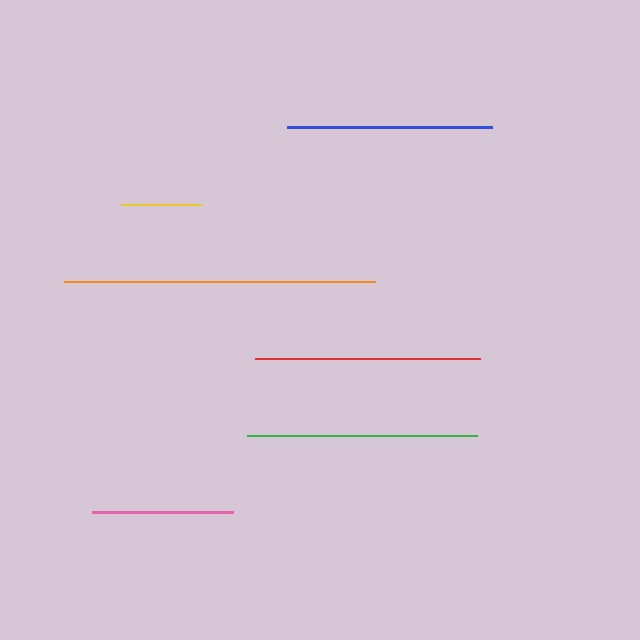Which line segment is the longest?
The orange line is the longest at approximately 311 pixels.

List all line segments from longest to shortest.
From longest to shortest: orange, green, red, blue, pink, yellow.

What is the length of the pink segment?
The pink segment is approximately 140 pixels long.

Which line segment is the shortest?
The yellow line is the shortest at approximately 80 pixels.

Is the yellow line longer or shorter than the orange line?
The orange line is longer than the yellow line.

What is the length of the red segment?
The red segment is approximately 225 pixels long.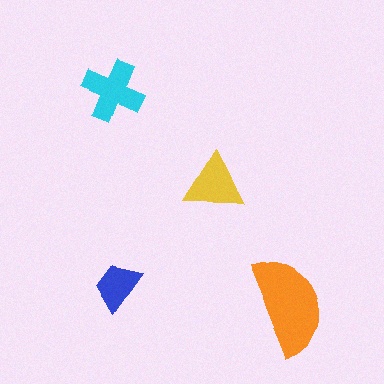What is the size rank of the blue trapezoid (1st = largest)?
4th.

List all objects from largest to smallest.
The orange semicircle, the cyan cross, the yellow triangle, the blue trapezoid.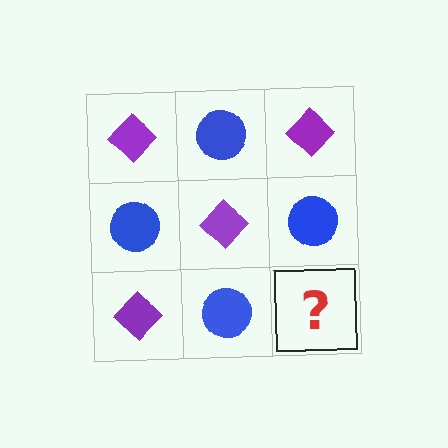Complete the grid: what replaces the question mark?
The question mark should be replaced with a purple diamond.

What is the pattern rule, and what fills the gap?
The rule is that it alternates purple diamond and blue circle in a checkerboard pattern. The gap should be filled with a purple diamond.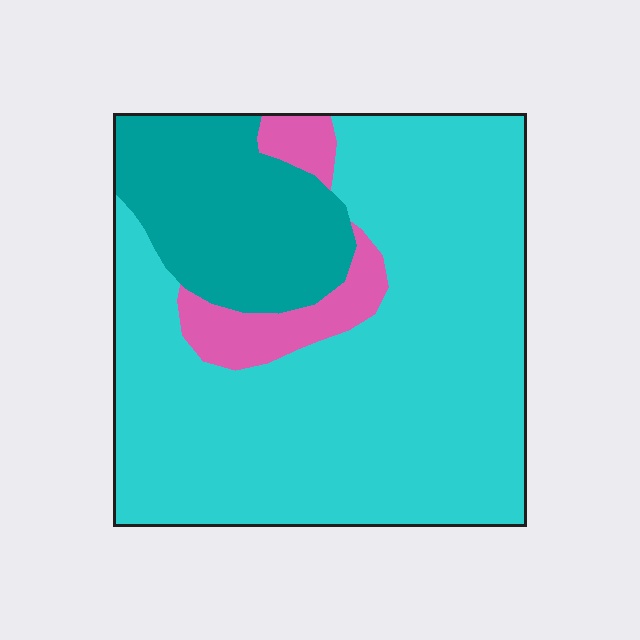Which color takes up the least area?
Pink, at roughly 10%.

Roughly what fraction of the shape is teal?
Teal covers about 20% of the shape.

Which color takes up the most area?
Cyan, at roughly 70%.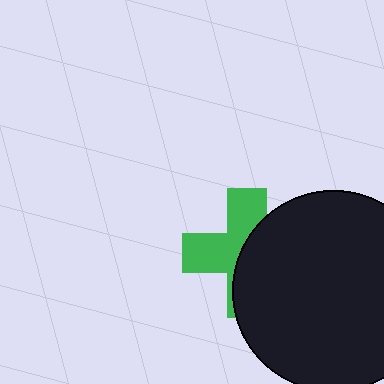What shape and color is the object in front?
The object in front is a black circle.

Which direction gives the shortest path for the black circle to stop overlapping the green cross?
Moving right gives the shortest separation.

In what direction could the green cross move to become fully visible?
The green cross could move left. That would shift it out from behind the black circle entirely.